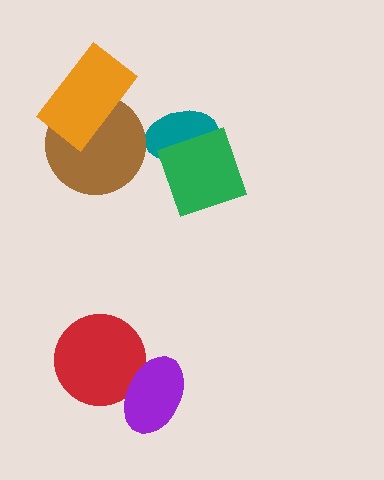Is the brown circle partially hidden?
Yes, it is partially covered by another shape.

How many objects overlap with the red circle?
1 object overlaps with the red circle.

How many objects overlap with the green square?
1 object overlaps with the green square.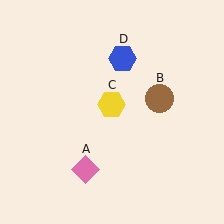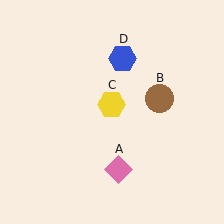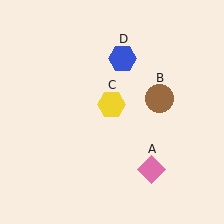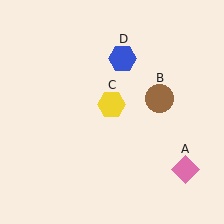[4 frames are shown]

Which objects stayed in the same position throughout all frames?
Brown circle (object B) and yellow hexagon (object C) and blue hexagon (object D) remained stationary.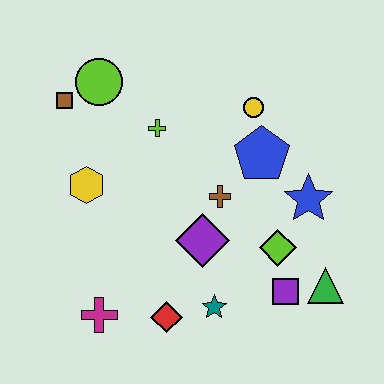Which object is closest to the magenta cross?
The red diamond is closest to the magenta cross.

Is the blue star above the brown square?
No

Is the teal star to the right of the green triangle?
No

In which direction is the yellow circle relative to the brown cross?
The yellow circle is above the brown cross.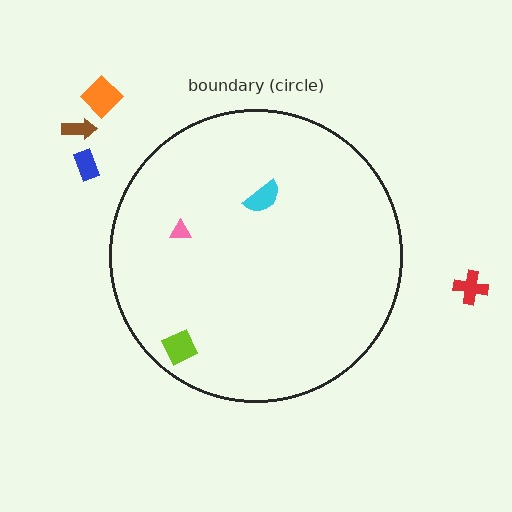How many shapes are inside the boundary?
3 inside, 4 outside.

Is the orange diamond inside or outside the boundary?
Outside.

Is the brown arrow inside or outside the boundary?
Outside.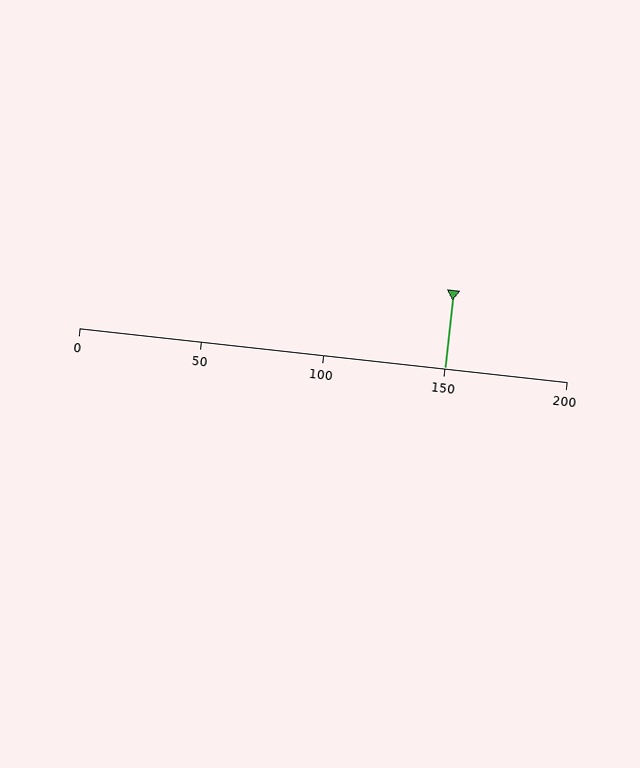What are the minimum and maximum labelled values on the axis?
The axis runs from 0 to 200.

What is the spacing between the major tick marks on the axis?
The major ticks are spaced 50 apart.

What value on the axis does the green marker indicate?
The marker indicates approximately 150.